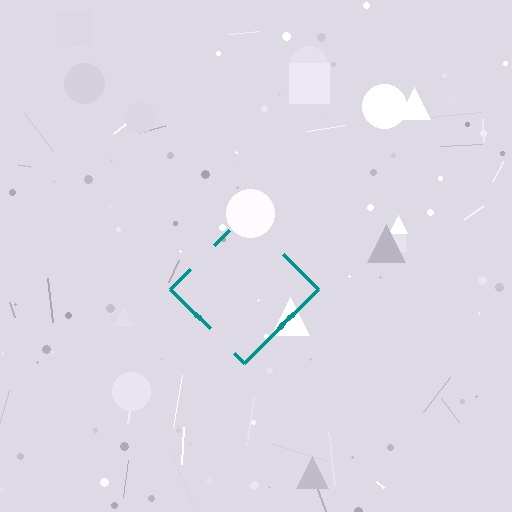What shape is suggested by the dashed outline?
The dashed outline suggests a diamond.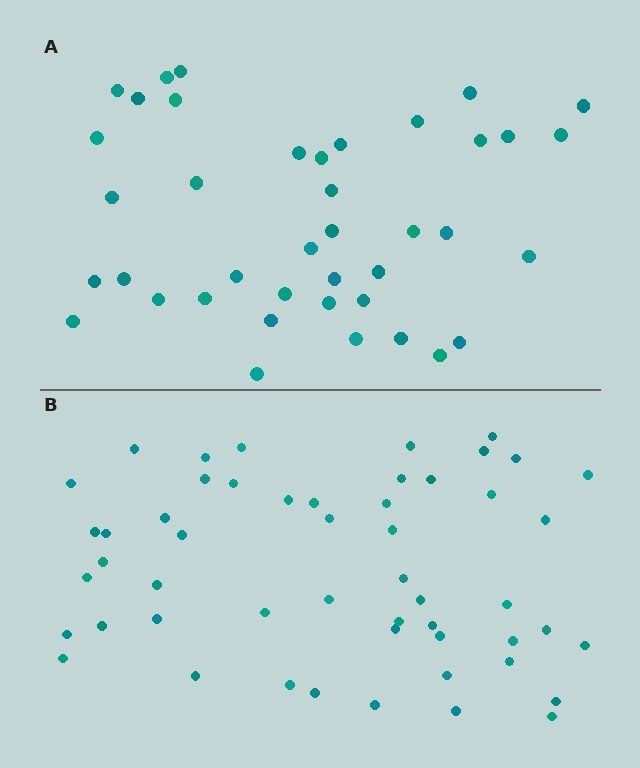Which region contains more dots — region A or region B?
Region B (the bottom region) has more dots.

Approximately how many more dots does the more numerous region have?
Region B has roughly 12 or so more dots than region A.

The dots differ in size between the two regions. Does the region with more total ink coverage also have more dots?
No. Region A has more total ink coverage because its dots are larger, but region B actually contains more individual dots. Total area can be misleading — the number of items is what matters here.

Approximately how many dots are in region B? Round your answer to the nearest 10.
About 50 dots. (The exact count is 52, which rounds to 50.)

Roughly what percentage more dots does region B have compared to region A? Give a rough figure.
About 30% more.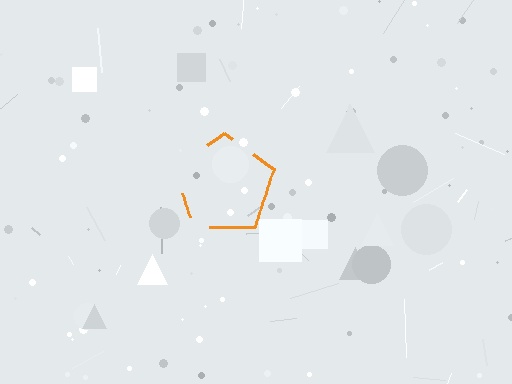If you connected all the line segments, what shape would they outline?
They would outline a pentagon.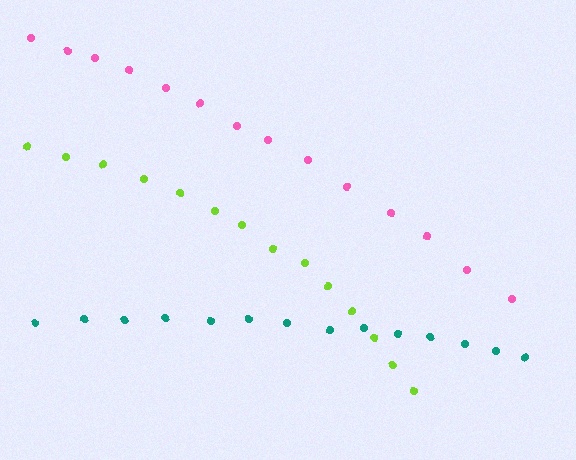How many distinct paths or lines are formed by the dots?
There are 3 distinct paths.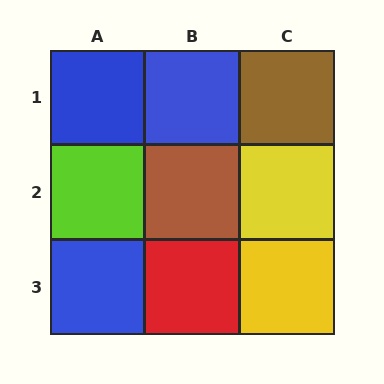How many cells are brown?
2 cells are brown.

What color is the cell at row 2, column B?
Brown.